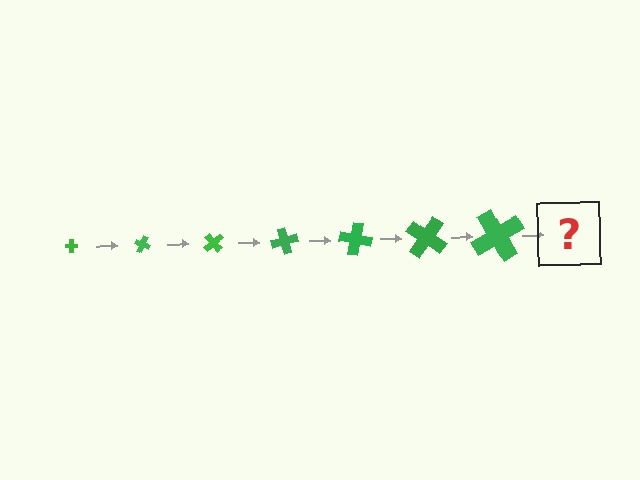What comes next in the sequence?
The next element should be a cross, larger than the previous one and rotated 175 degrees from the start.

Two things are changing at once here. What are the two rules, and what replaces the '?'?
The two rules are that the cross grows larger each step and it rotates 25 degrees each step. The '?' should be a cross, larger than the previous one and rotated 175 degrees from the start.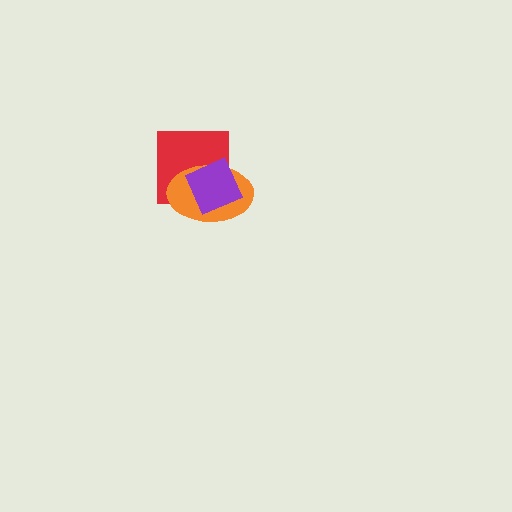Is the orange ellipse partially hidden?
Yes, it is partially covered by another shape.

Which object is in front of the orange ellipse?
The purple diamond is in front of the orange ellipse.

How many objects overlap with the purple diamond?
2 objects overlap with the purple diamond.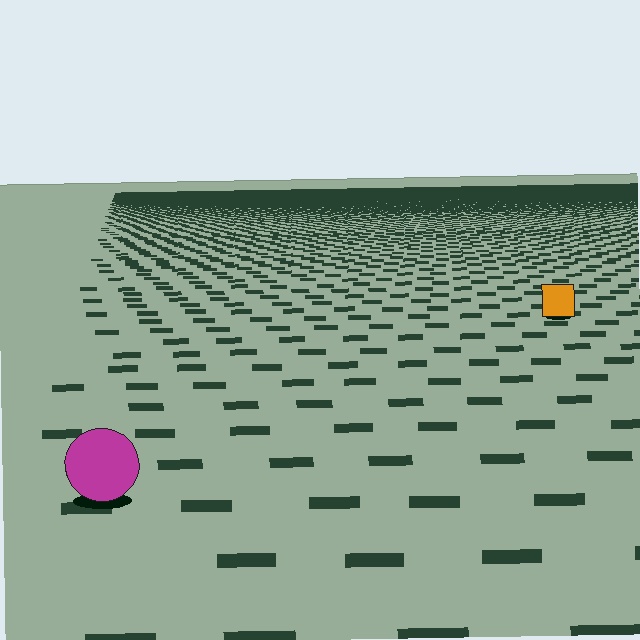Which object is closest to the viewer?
The magenta circle is closest. The texture marks near it are larger and more spread out.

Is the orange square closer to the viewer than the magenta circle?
No. The magenta circle is closer — you can tell from the texture gradient: the ground texture is coarser near it.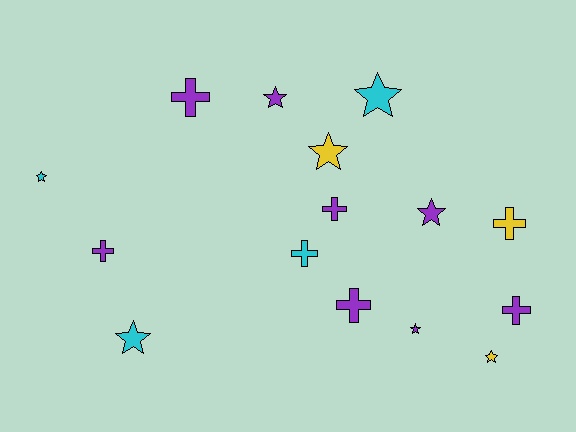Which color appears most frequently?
Purple, with 8 objects.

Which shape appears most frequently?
Star, with 8 objects.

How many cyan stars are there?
There are 3 cyan stars.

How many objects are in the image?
There are 15 objects.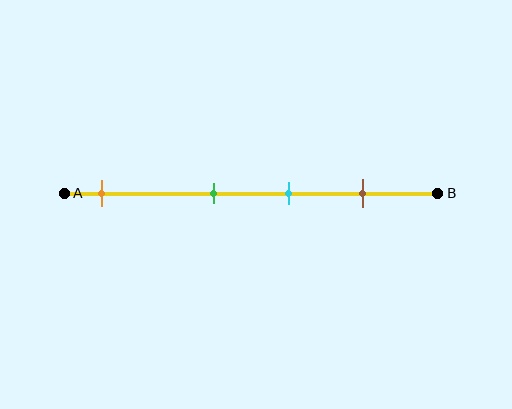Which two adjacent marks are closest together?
The green and cyan marks are the closest adjacent pair.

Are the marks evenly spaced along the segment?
No, the marks are not evenly spaced.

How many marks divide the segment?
There are 4 marks dividing the segment.